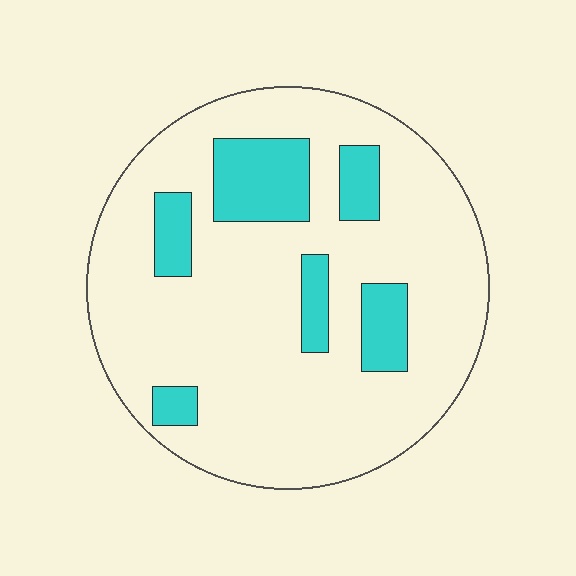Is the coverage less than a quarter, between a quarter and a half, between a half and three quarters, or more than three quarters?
Less than a quarter.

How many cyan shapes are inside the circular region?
6.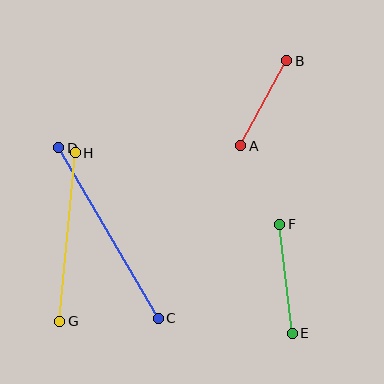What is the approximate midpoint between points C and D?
The midpoint is at approximately (109, 233) pixels.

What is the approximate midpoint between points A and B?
The midpoint is at approximately (264, 103) pixels.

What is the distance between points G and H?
The distance is approximately 169 pixels.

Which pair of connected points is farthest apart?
Points C and D are farthest apart.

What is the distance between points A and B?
The distance is approximately 97 pixels.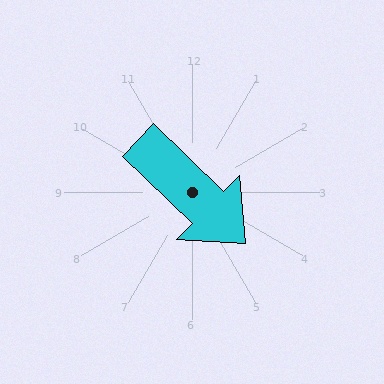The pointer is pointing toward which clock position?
Roughly 4 o'clock.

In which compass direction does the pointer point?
Southeast.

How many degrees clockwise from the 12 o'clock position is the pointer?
Approximately 134 degrees.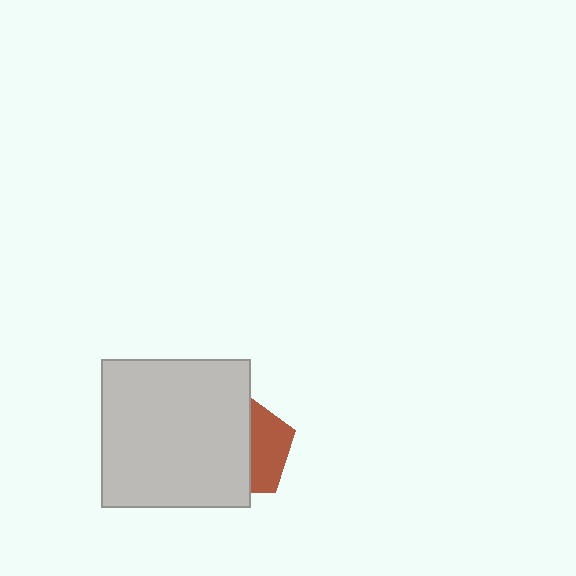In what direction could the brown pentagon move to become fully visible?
The brown pentagon could move right. That would shift it out from behind the light gray square entirely.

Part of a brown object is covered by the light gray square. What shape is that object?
It is a pentagon.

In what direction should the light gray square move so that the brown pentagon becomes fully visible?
The light gray square should move left. That is the shortest direction to clear the overlap and leave the brown pentagon fully visible.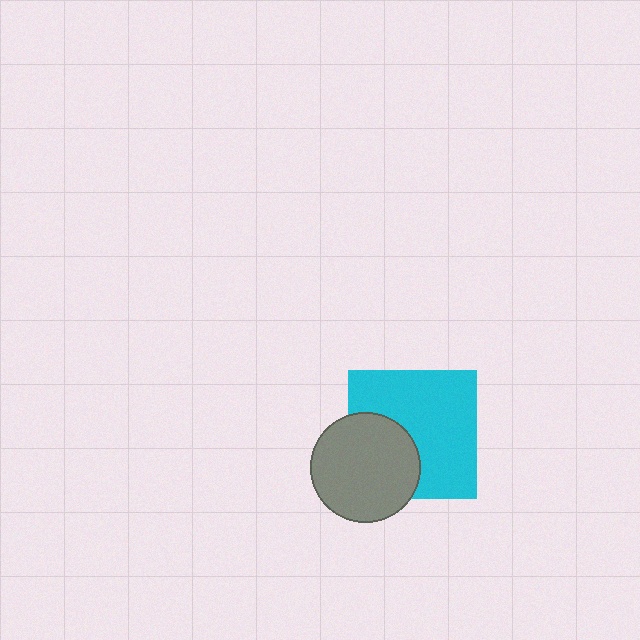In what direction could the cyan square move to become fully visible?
The cyan square could move toward the upper-right. That would shift it out from behind the gray circle entirely.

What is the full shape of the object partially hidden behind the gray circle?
The partially hidden object is a cyan square.